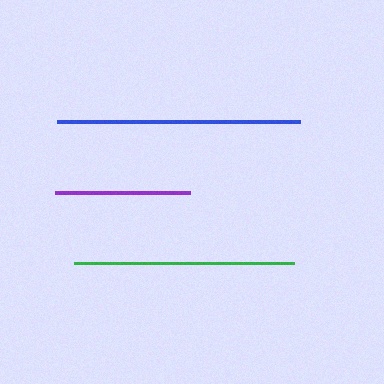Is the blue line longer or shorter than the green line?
The blue line is longer than the green line.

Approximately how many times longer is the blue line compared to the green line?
The blue line is approximately 1.1 times the length of the green line.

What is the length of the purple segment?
The purple segment is approximately 134 pixels long.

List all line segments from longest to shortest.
From longest to shortest: blue, green, purple.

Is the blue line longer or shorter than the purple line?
The blue line is longer than the purple line.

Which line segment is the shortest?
The purple line is the shortest at approximately 134 pixels.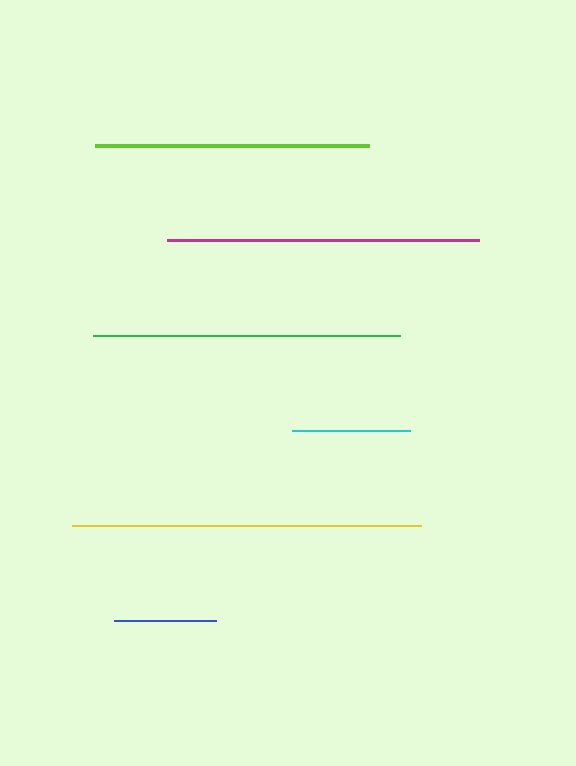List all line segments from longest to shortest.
From longest to shortest: yellow, magenta, green, lime, cyan, blue.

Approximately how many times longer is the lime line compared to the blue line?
The lime line is approximately 2.7 times the length of the blue line.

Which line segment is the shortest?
The blue line is the shortest at approximately 102 pixels.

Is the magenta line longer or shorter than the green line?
The magenta line is longer than the green line.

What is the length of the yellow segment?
The yellow segment is approximately 349 pixels long.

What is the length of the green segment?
The green segment is approximately 307 pixels long.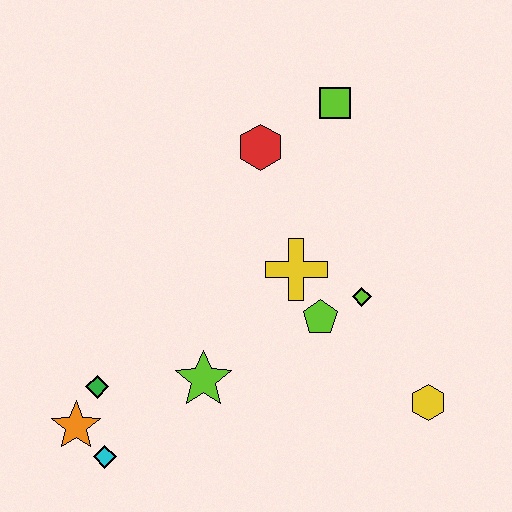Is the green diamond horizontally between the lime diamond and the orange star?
Yes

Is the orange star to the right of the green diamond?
No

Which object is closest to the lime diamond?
The lime pentagon is closest to the lime diamond.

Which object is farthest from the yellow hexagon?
The orange star is farthest from the yellow hexagon.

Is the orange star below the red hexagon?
Yes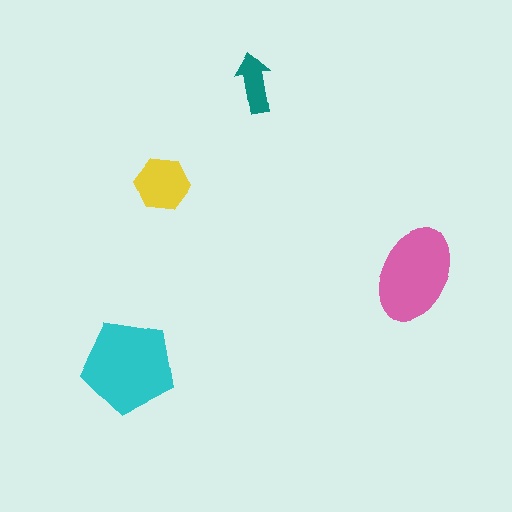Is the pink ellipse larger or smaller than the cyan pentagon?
Smaller.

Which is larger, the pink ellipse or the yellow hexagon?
The pink ellipse.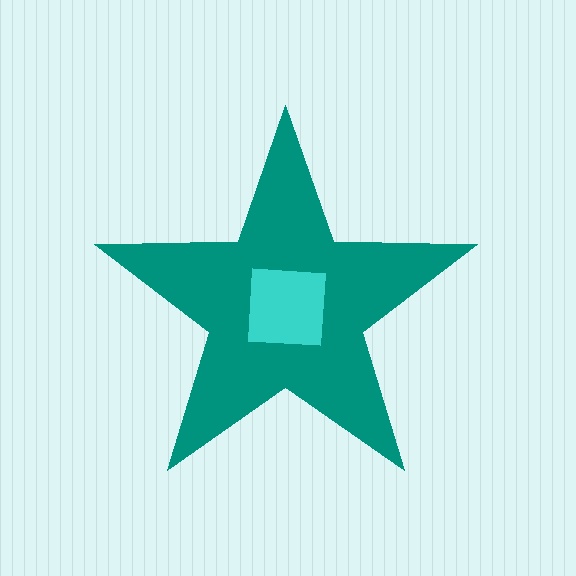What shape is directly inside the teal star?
The cyan square.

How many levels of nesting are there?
2.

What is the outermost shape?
The teal star.